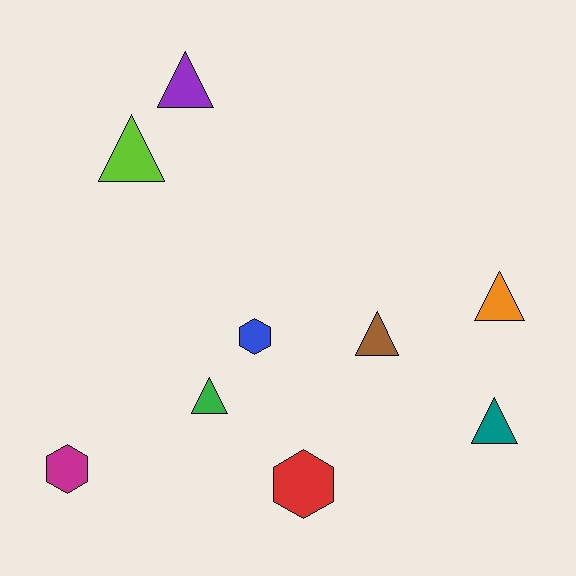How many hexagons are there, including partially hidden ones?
There are 3 hexagons.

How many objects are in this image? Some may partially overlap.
There are 9 objects.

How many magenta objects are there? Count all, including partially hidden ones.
There is 1 magenta object.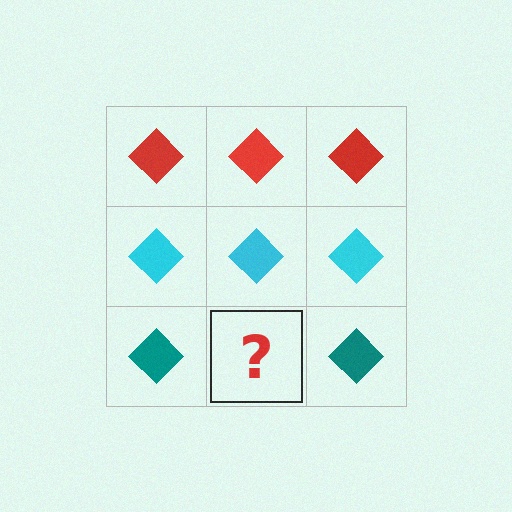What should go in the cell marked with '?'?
The missing cell should contain a teal diamond.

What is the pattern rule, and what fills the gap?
The rule is that each row has a consistent color. The gap should be filled with a teal diamond.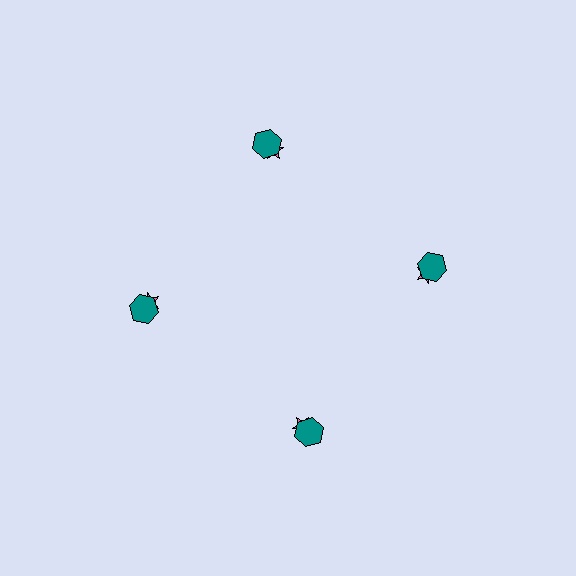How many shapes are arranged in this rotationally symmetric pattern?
There are 8 shapes, arranged in 4 groups of 2.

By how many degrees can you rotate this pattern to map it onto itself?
The pattern maps onto itself every 90 degrees of rotation.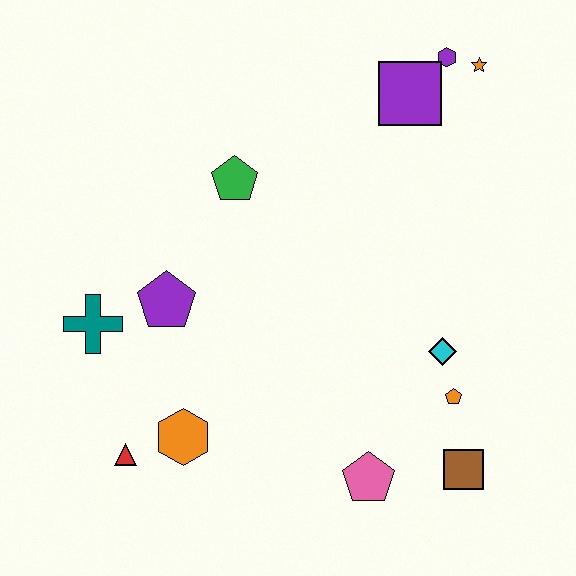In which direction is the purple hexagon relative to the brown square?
The purple hexagon is above the brown square.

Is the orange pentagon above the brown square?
Yes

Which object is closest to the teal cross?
The purple pentagon is closest to the teal cross.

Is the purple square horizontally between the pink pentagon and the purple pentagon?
No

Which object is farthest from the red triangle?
The orange star is farthest from the red triangle.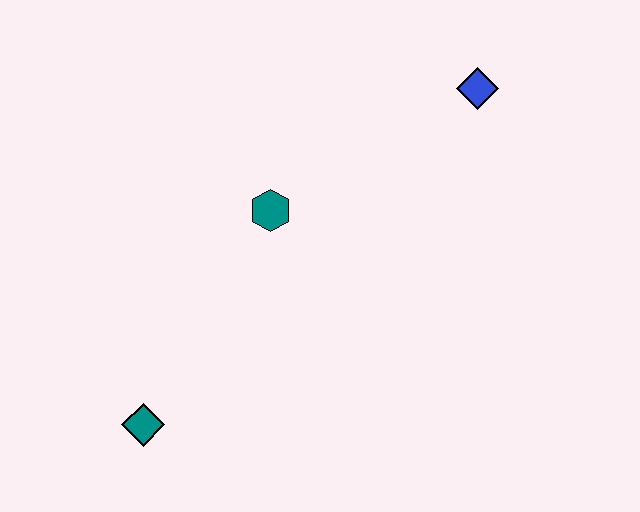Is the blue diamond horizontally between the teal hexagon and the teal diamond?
No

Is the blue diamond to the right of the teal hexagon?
Yes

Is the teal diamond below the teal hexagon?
Yes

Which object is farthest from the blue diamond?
The teal diamond is farthest from the blue diamond.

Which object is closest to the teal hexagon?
The blue diamond is closest to the teal hexagon.